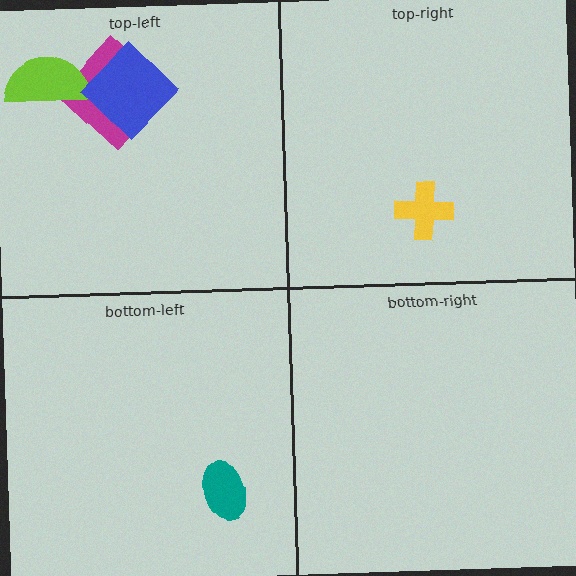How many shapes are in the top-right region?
1.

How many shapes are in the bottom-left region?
1.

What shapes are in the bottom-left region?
The teal ellipse.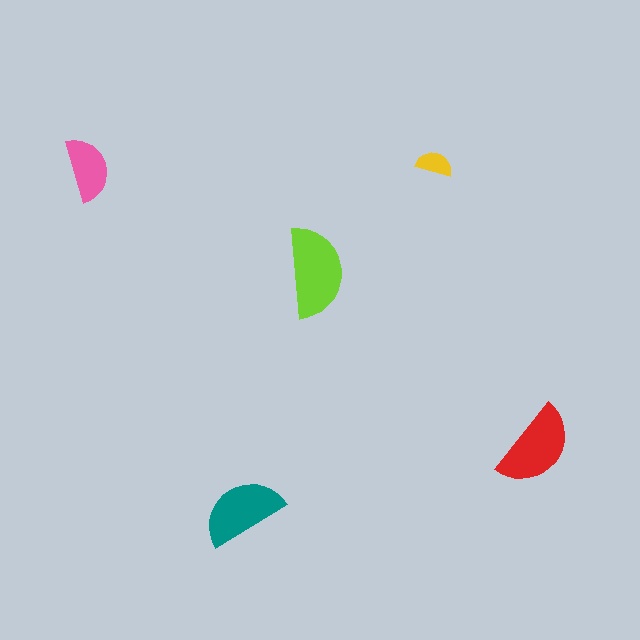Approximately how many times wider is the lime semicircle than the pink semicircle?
About 1.5 times wider.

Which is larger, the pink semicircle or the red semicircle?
The red one.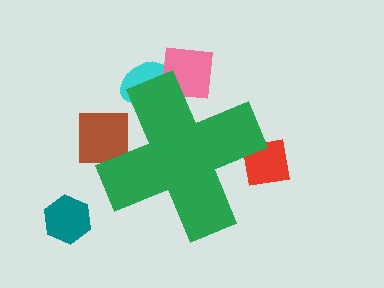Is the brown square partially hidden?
Yes, the brown square is partially hidden behind the green cross.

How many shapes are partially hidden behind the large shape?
4 shapes are partially hidden.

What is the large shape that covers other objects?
A green cross.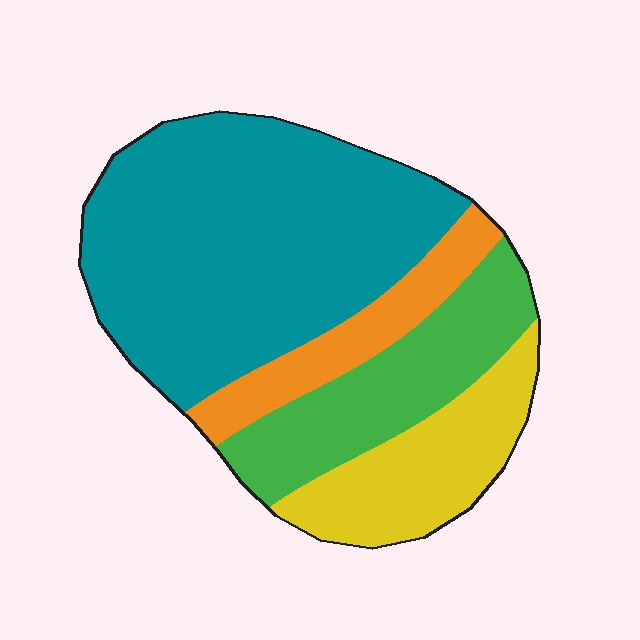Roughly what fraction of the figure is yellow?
Yellow takes up less than a quarter of the figure.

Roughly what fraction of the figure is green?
Green covers around 20% of the figure.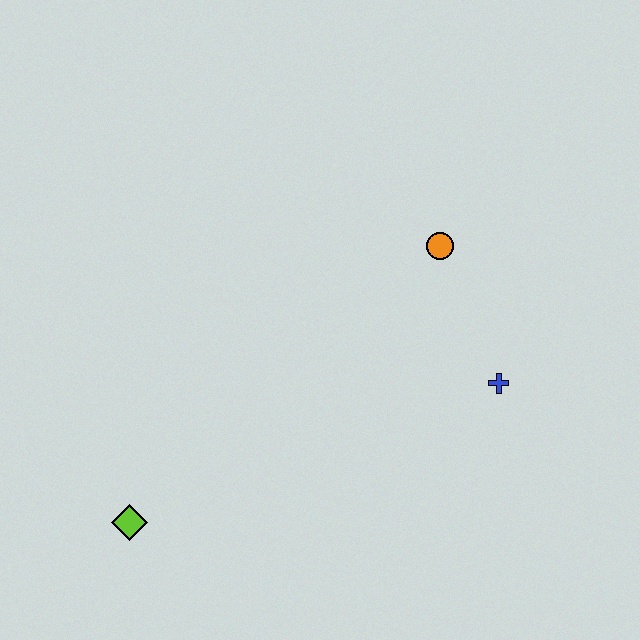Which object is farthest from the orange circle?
The lime diamond is farthest from the orange circle.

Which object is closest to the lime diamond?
The blue cross is closest to the lime diamond.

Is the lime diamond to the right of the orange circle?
No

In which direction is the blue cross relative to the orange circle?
The blue cross is below the orange circle.